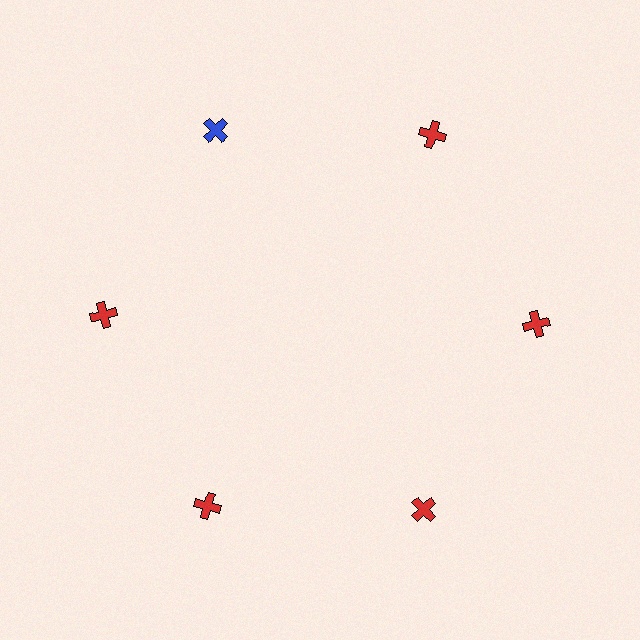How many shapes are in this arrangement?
There are 6 shapes arranged in a ring pattern.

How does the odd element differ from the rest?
It has a different color: blue instead of red.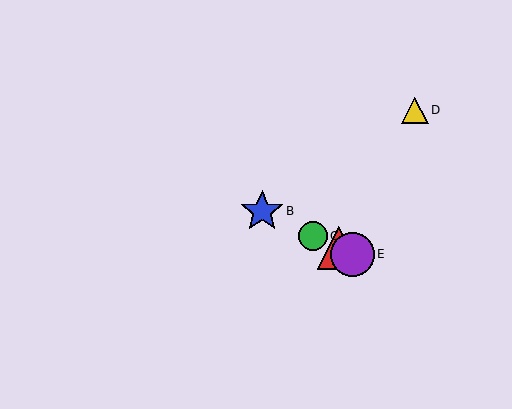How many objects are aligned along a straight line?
4 objects (A, B, C, E) are aligned along a straight line.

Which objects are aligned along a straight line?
Objects A, B, C, E are aligned along a straight line.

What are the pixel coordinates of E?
Object E is at (352, 254).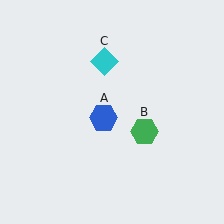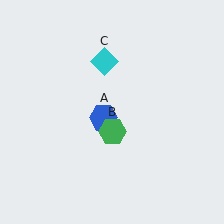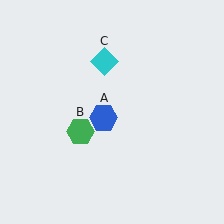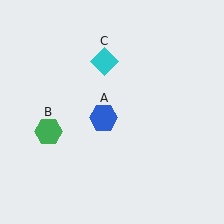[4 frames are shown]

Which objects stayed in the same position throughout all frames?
Blue hexagon (object A) and cyan diamond (object C) remained stationary.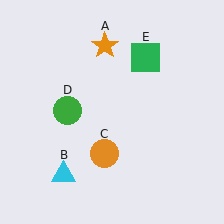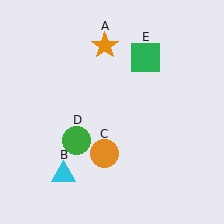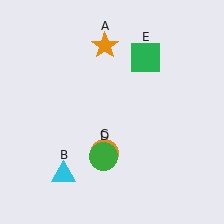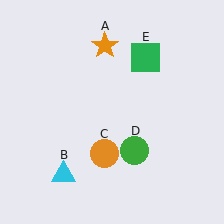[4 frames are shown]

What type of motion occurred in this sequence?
The green circle (object D) rotated counterclockwise around the center of the scene.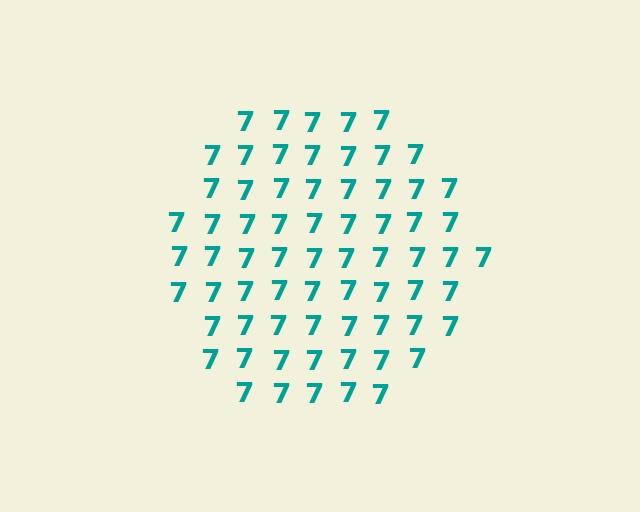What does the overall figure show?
The overall figure shows a hexagon.